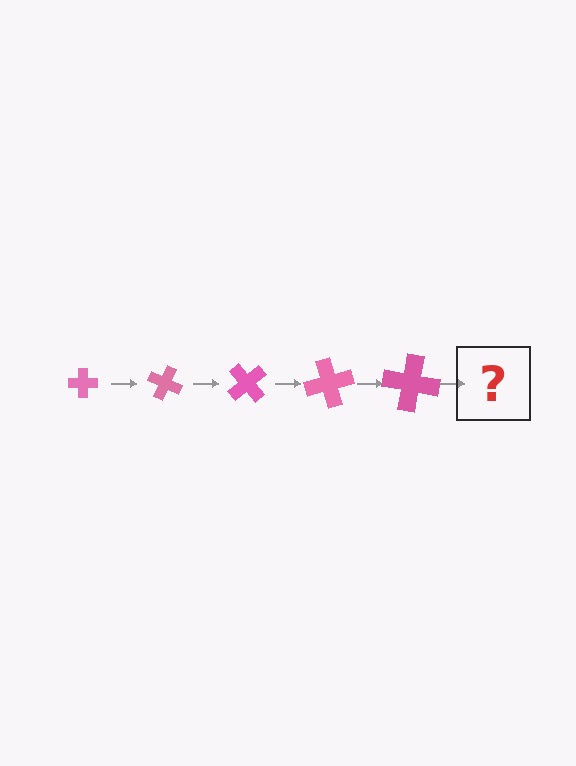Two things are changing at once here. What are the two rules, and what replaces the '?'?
The two rules are that the cross grows larger each step and it rotates 25 degrees each step. The '?' should be a cross, larger than the previous one and rotated 125 degrees from the start.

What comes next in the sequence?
The next element should be a cross, larger than the previous one and rotated 125 degrees from the start.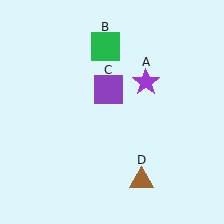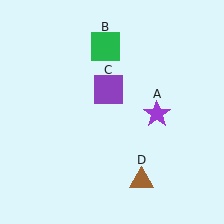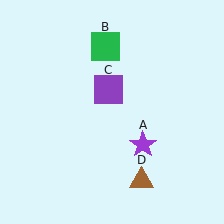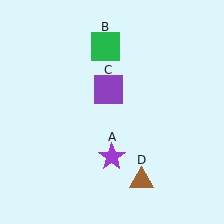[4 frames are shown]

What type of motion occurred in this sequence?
The purple star (object A) rotated clockwise around the center of the scene.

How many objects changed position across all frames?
1 object changed position: purple star (object A).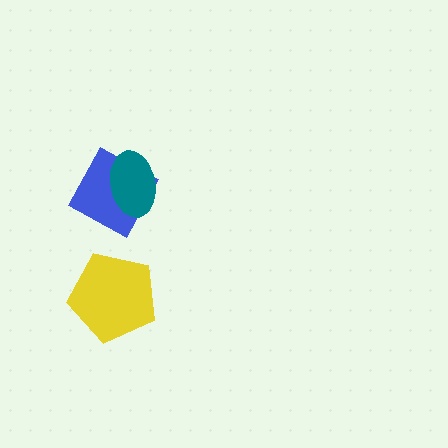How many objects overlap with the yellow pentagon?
0 objects overlap with the yellow pentagon.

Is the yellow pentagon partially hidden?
No, no other shape covers it.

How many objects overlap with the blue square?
1 object overlaps with the blue square.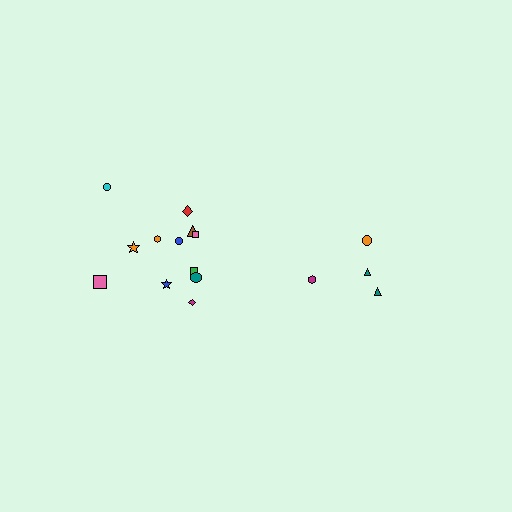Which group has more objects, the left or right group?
The left group.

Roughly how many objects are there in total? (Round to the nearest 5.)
Roughly 15 objects in total.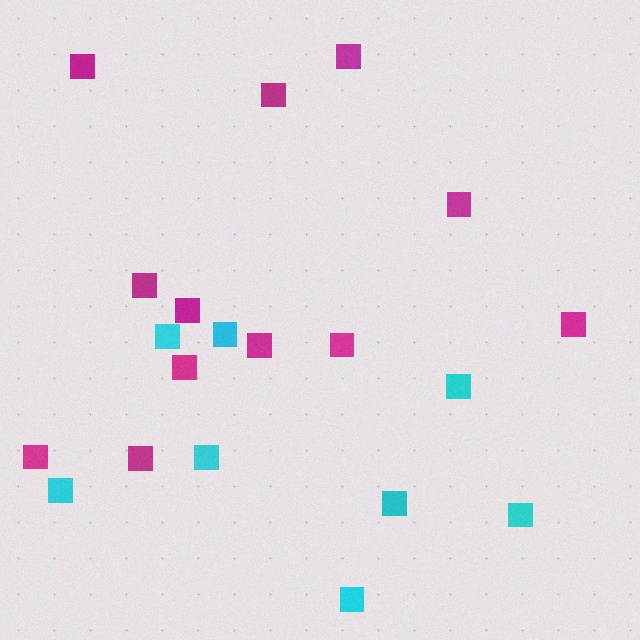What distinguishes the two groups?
There are 2 groups: one group of magenta squares (12) and one group of cyan squares (8).